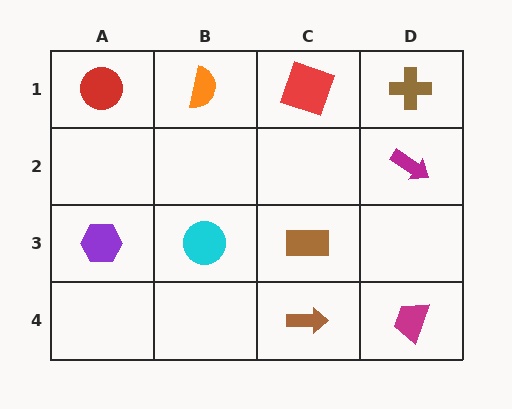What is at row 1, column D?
A brown cross.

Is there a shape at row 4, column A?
No, that cell is empty.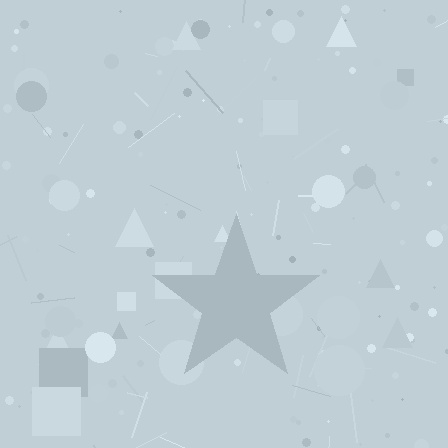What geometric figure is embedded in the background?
A star is embedded in the background.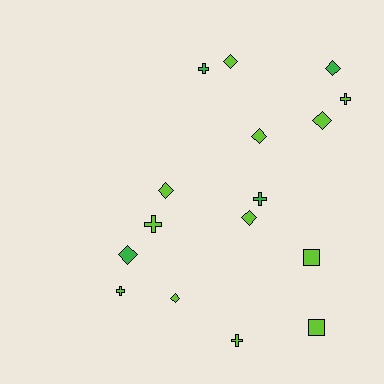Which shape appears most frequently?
Diamond, with 8 objects.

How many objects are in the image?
There are 16 objects.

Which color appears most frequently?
Lime, with 12 objects.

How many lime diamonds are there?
There are 6 lime diamonds.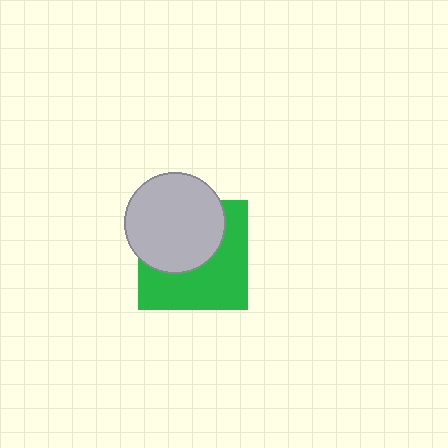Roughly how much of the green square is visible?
About half of it is visible (roughly 52%).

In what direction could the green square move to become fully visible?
The green square could move toward the lower-right. That would shift it out from behind the light gray circle entirely.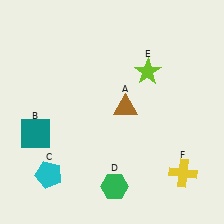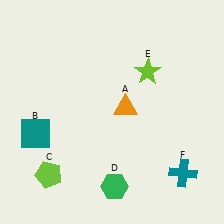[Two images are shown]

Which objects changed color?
A changed from brown to orange. C changed from cyan to lime. F changed from yellow to teal.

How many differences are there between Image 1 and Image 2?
There are 3 differences between the two images.